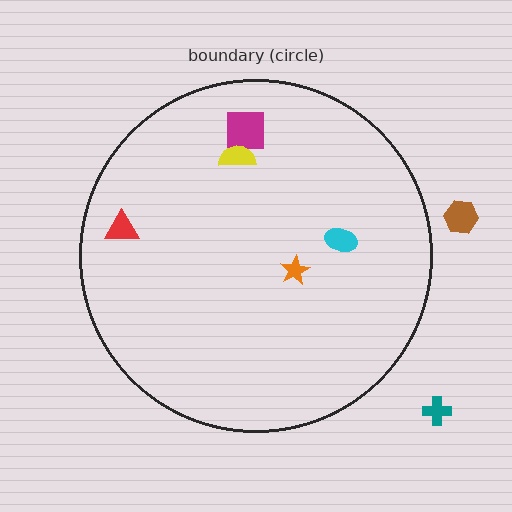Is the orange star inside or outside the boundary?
Inside.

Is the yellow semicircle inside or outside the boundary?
Inside.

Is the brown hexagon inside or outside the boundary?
Outside.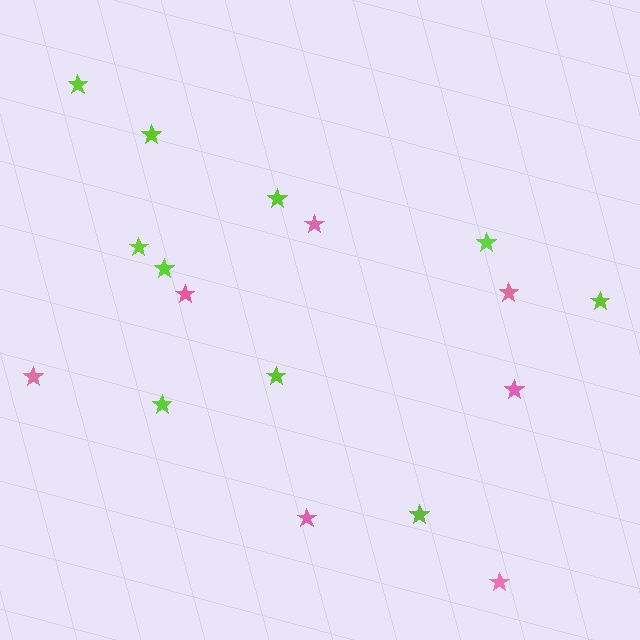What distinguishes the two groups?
There are 2 groups: one group of lime stars (10) and one group of pink stars (7).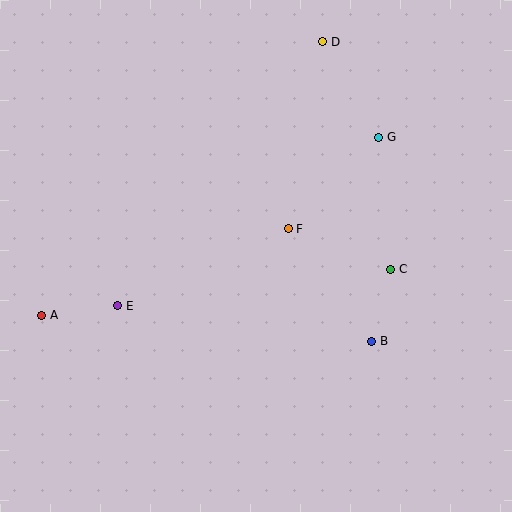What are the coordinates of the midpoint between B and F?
The midpoint between B and F is at (330, 285).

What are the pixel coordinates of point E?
Point E is at (118, 306).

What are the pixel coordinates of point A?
Point A is at (42, 315).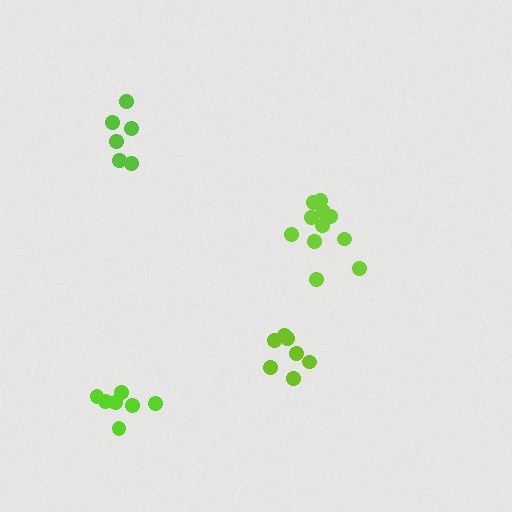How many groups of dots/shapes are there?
There are 4 groups.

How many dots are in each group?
Group 1: 11 dots, Group 2: 7 dots, Group 3: 6 dots, Group 4: 7 dots (31 total).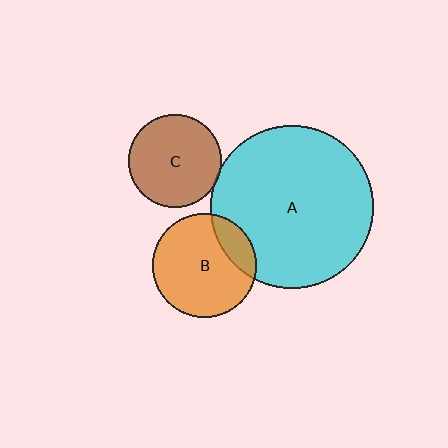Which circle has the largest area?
Circle A (cyan).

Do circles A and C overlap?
Yes.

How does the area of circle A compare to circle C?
Approximately 3.1 times.